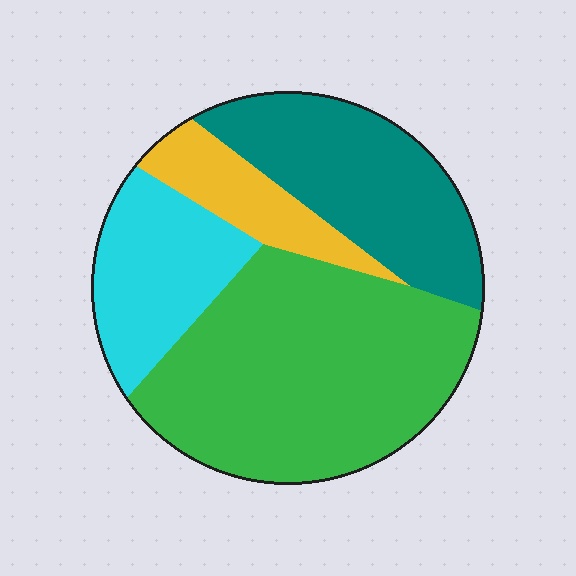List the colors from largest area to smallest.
From largest to smallest: green, teal, cyan, yellow.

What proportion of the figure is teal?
Teal takes up about one quarter (1/4) of the figure.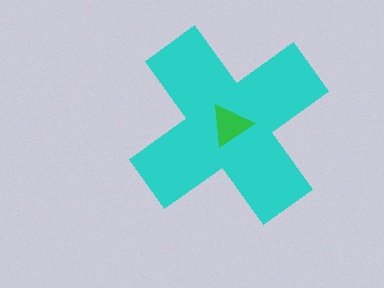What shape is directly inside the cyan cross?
The green triangle.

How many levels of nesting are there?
2.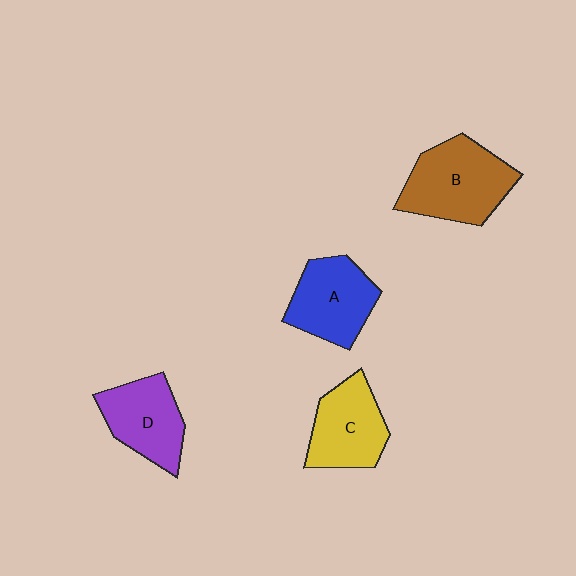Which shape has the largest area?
Shape B (brown).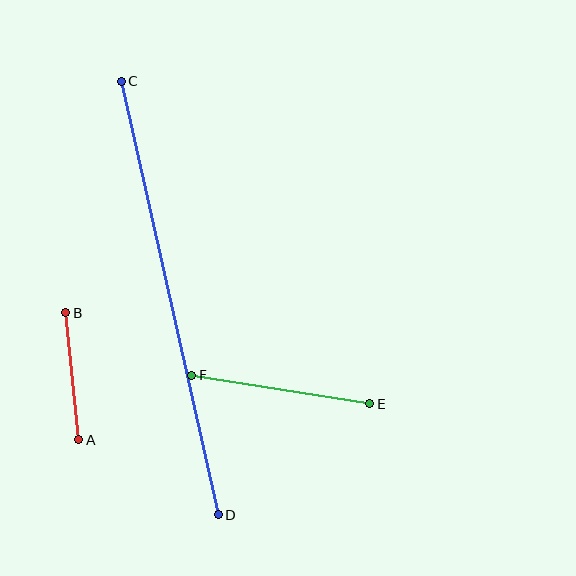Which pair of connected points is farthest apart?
Points C and D are farthest apart.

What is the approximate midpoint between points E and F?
The midpoint is at approximately (281, 390) pixels.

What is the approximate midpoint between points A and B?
The midpoint is at approximately (72, 376) pixels.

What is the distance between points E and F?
The distance is approximately 181 pixels.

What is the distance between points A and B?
The distance is approximately 127 pixels.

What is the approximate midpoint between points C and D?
The midpoint is at approximately (170, 298) pixels.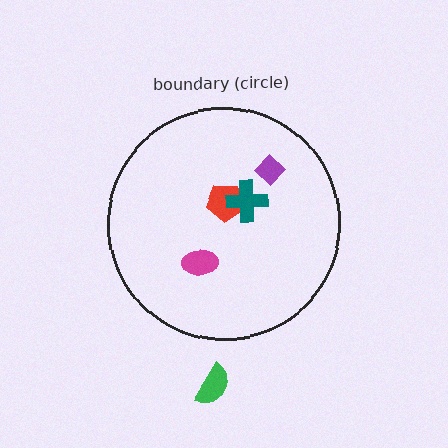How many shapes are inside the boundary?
4 inside, 1 outside.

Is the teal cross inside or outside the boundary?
Inside.